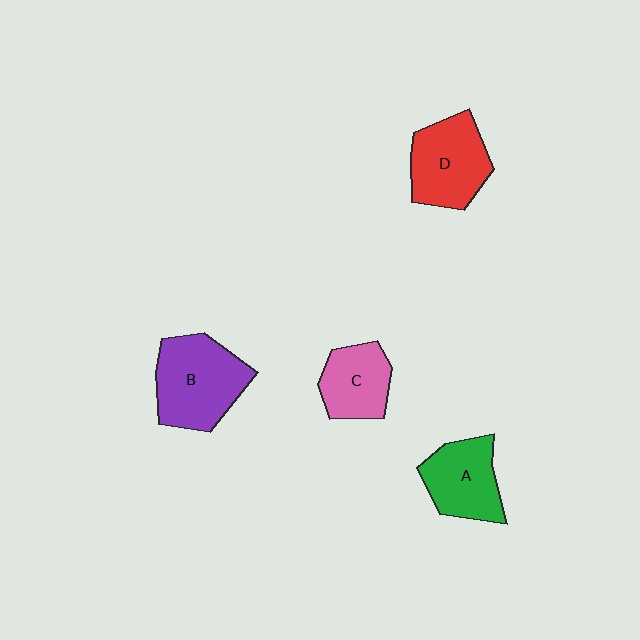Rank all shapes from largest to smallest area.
From largest to smallest: B (purple), D (red), A (green), C (pink).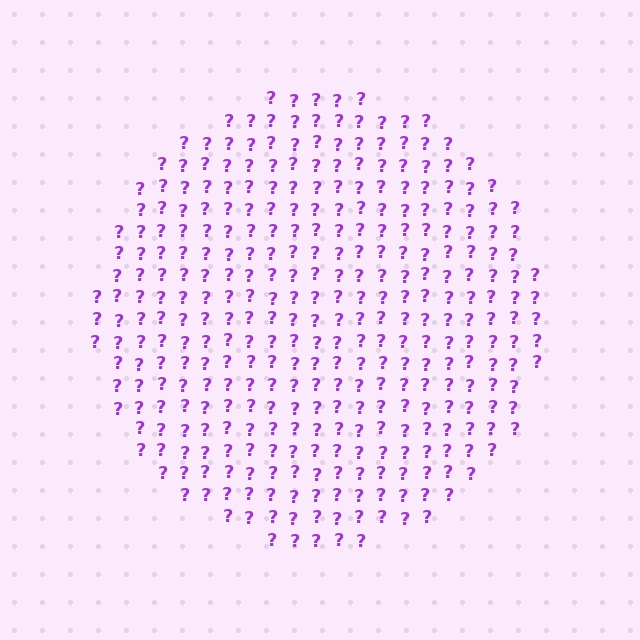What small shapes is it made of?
It is made of small question marks.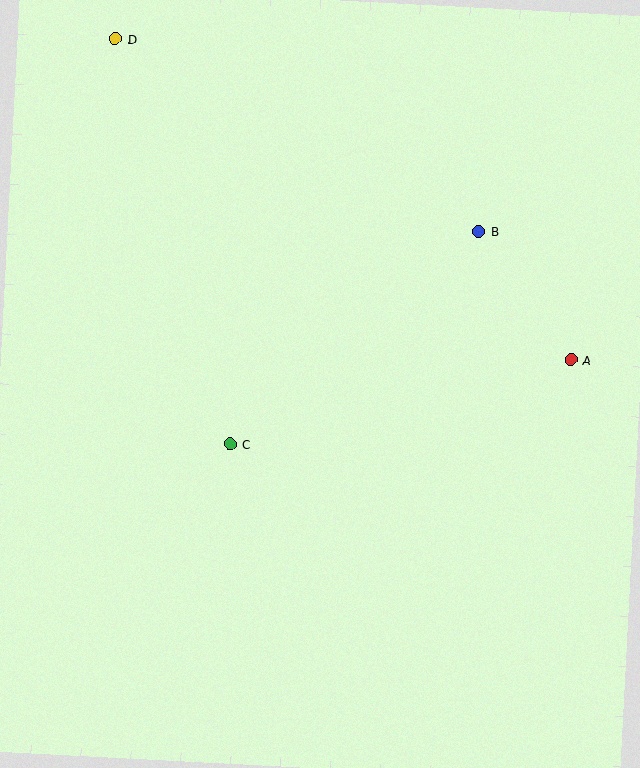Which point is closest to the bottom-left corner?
Point C is closest to the bottom-left corner.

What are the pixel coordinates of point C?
Point C is at (230, 444).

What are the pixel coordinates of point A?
Point A is at (571, 360).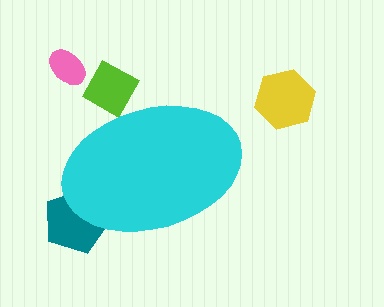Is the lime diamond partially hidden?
Yes, the lime diamond is partially hidden behind the cyan ellipse.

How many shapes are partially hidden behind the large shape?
2 shapes are partially hidden.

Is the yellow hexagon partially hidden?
No, the yellow hexagon is fully visible.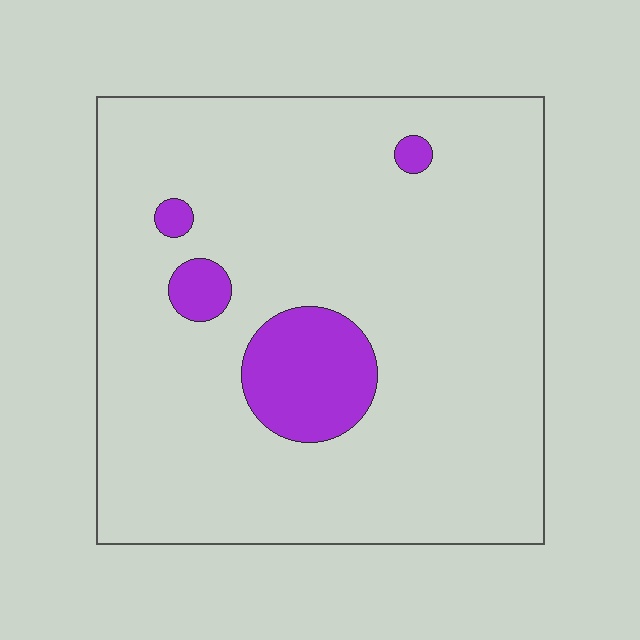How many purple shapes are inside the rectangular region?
4.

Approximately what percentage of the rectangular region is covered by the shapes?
Approximately 10%.